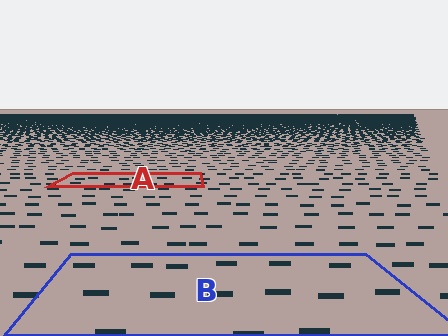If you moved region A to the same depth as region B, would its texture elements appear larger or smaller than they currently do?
They would appear larger. At a closer depth, the same texture elements are projected at a bigger on-screen size.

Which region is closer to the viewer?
Region B is closer. The texture elements there are larger and more spread out.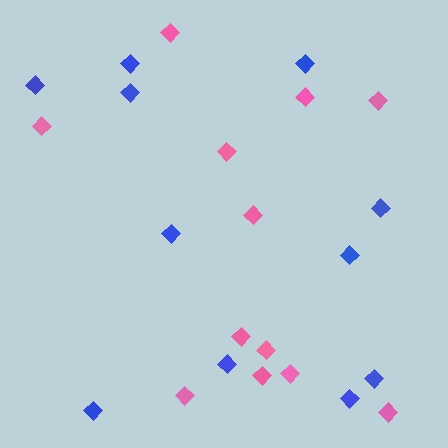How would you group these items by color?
There are 2 groups: one group of pink diamonds (12) and one group of blue diamonds (11).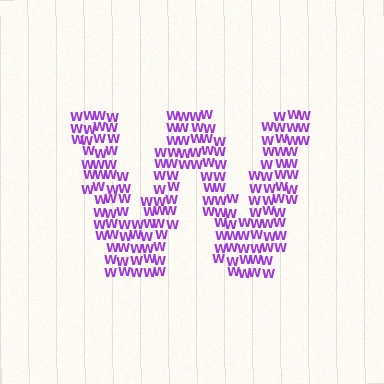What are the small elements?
The small elements are letter W's.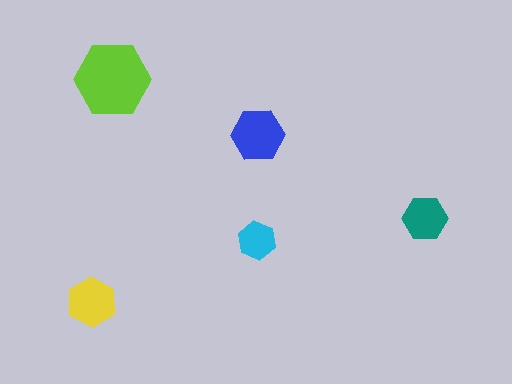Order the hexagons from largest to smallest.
the lime one, the blue one, the yellow one, the teal one, the cyan one.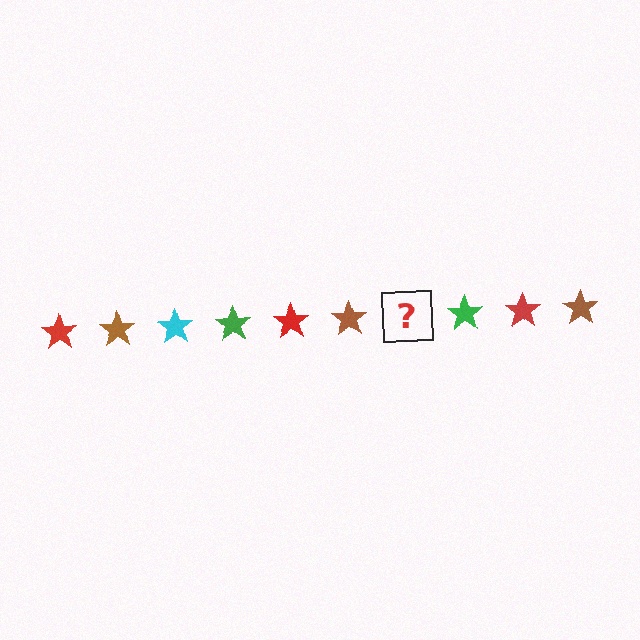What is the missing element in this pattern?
The missing element is a cyan star.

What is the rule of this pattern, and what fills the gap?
The rule is that the pattern cycles through red, brown, cyan, green stars. The gap should be filled with a cyan star.